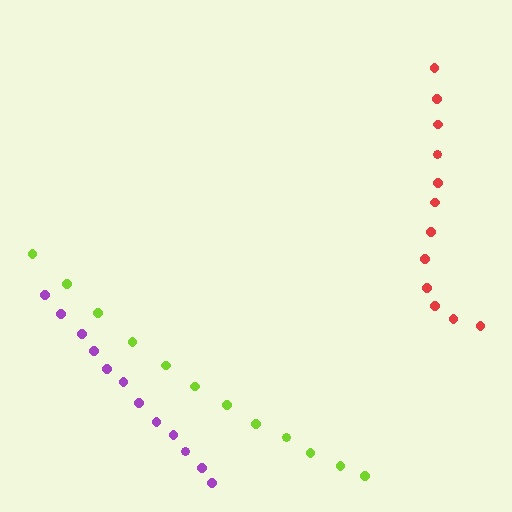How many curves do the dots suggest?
There are 3 distinct paths.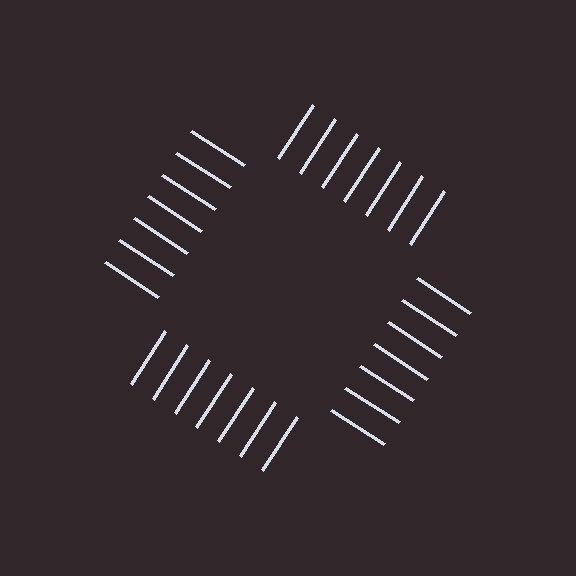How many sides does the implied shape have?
4 sides — the line-ends trace a square.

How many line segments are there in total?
28 — 7 along each of the 4 edges.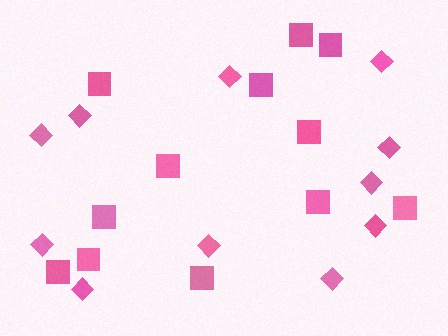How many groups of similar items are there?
There are 2 groups: one group of squares (12) and one group of diamonds (11).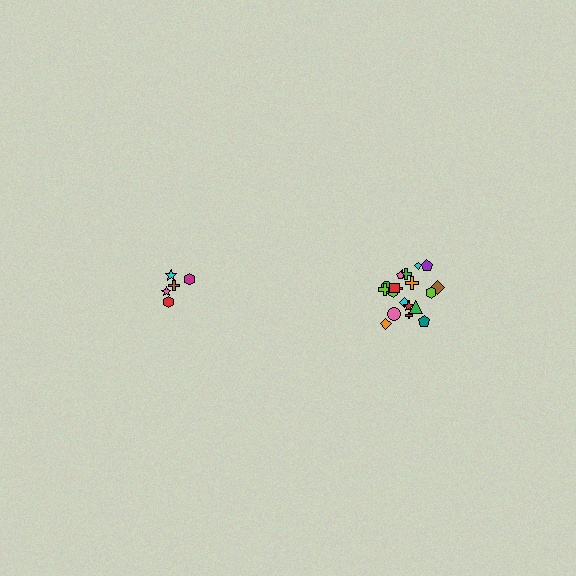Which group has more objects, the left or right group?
The right group.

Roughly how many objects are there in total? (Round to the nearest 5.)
Roughly 25 objects in total.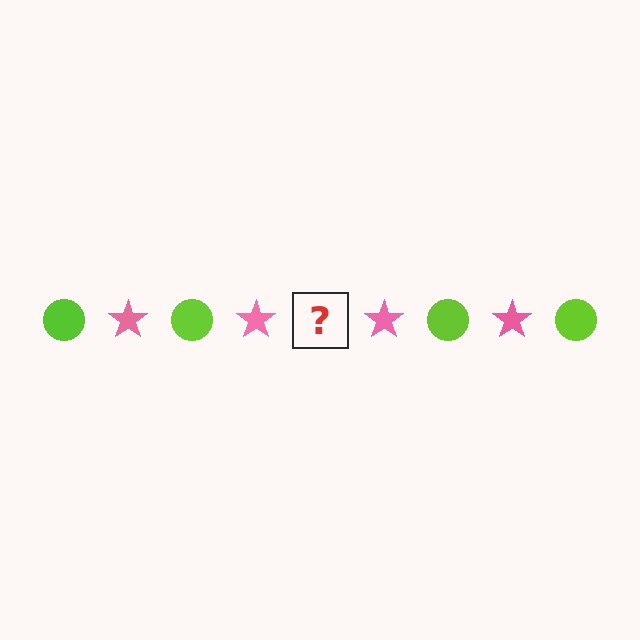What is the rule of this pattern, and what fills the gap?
The rule is that the pattern alternates between lime circle and pink star. The gap should be filled with a lime circle.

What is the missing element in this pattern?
The missing element is a lime circle.